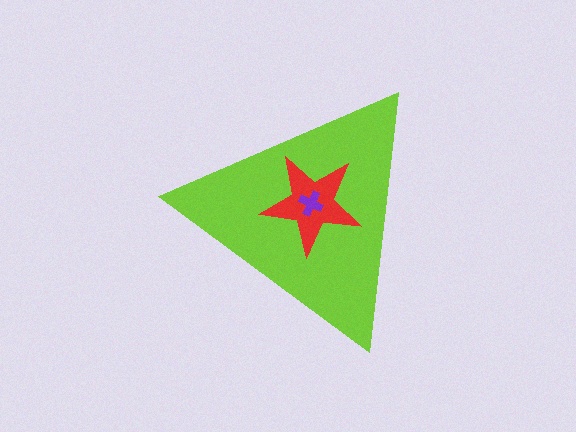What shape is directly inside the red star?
The purple cross.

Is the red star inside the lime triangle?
Yes.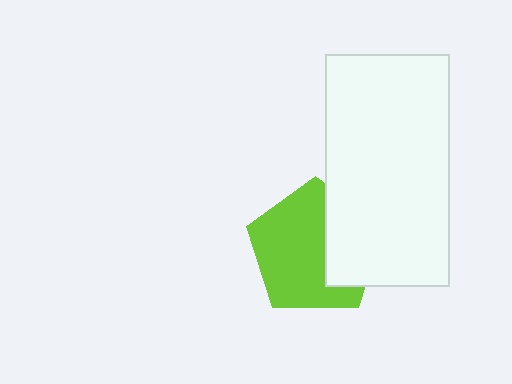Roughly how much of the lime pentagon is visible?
Most of it is visible (roughly 66%).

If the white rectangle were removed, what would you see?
You would see the complete lime pentagon.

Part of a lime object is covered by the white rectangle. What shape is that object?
It is a pentagon.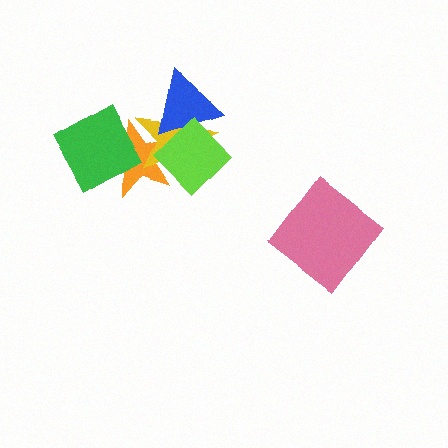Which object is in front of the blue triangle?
The lime diamond is in front of the blue triangle.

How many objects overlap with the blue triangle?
3 objects overlap with the blue triangle.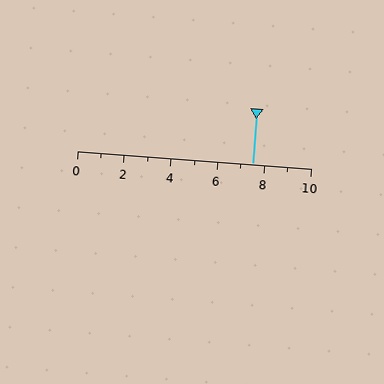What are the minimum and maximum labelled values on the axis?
The axis runs from 0 to 10.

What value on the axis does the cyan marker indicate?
The marker indicates approximately 7.5.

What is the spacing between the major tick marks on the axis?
The major ticks are spaced 2 apart.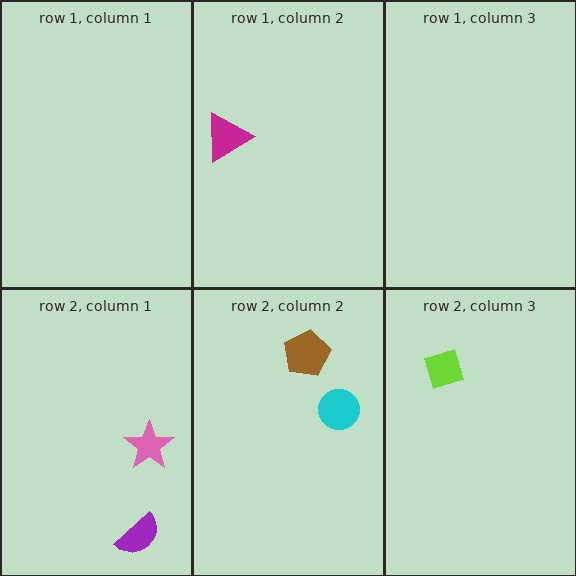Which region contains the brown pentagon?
The row 2, column 2 region.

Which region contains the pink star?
The row 2, column 1 region.